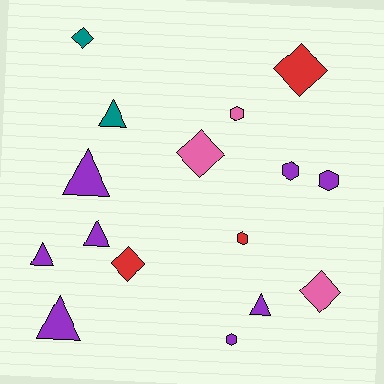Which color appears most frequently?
Purple, with 8 objects.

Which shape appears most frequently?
Triangle, with 6 objects.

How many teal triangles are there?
There is 1 teal triangle.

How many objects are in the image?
There are 16 objects.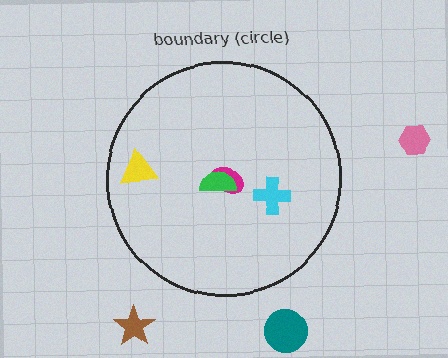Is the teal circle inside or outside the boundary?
Outside.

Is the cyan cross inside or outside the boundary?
Inside.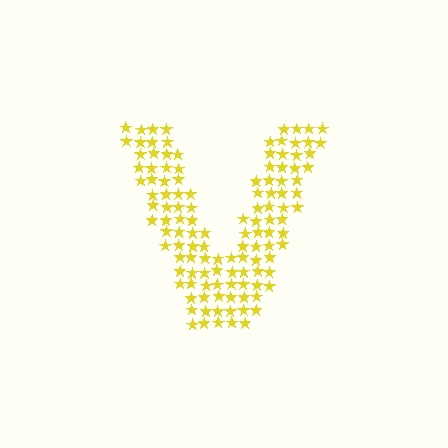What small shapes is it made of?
It is made of small stars.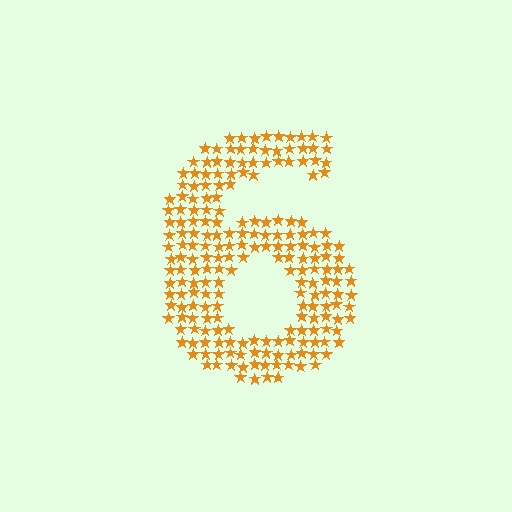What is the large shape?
The large shape is the digit 6.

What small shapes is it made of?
It is made of small stars.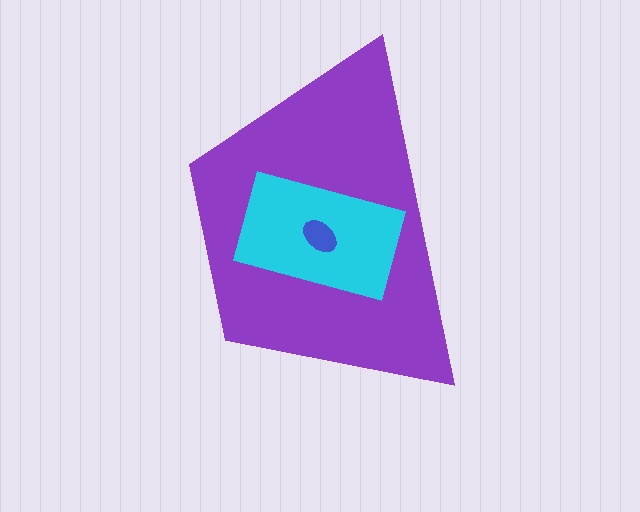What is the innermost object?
The blue ellipse.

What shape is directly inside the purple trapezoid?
The cyan rectangle.